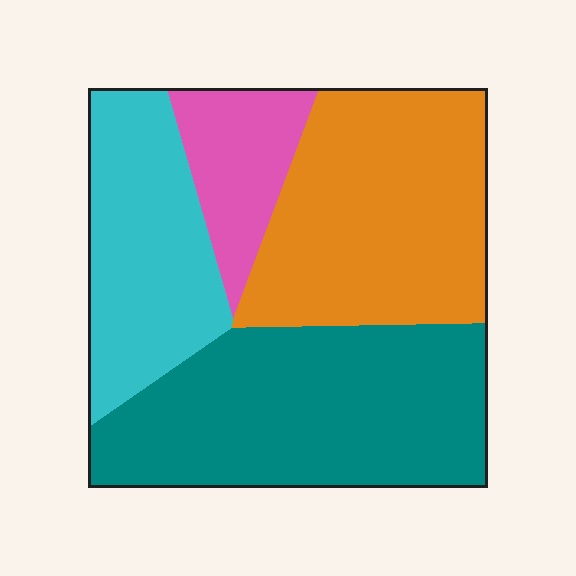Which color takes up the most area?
Teal, at roughly 35%.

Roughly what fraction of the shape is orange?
Orange takes up about one third (1/3) of the shape.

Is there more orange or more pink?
Orange.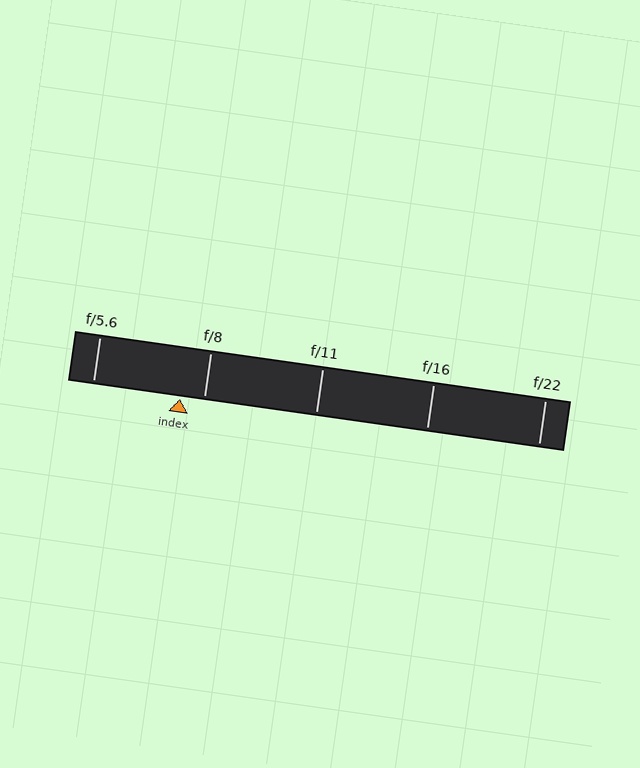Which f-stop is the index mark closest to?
The index mark is closest to f/8.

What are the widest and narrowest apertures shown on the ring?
The widest aperture shown is f/5.6 and the narrowest is f/22.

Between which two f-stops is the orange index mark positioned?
The index mark is between f/5.6 and f/8.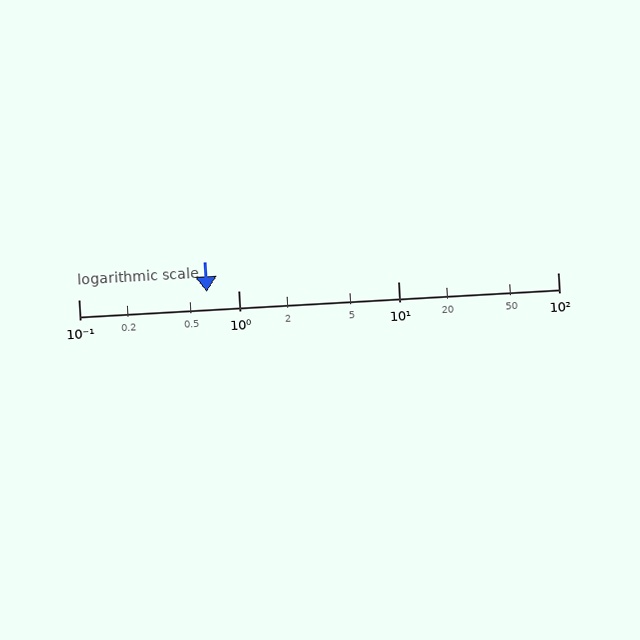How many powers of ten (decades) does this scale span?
The scale spans 3 decades, from 0.1 to 100.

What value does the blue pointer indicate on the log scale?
The pointer indicates approximately 0.64.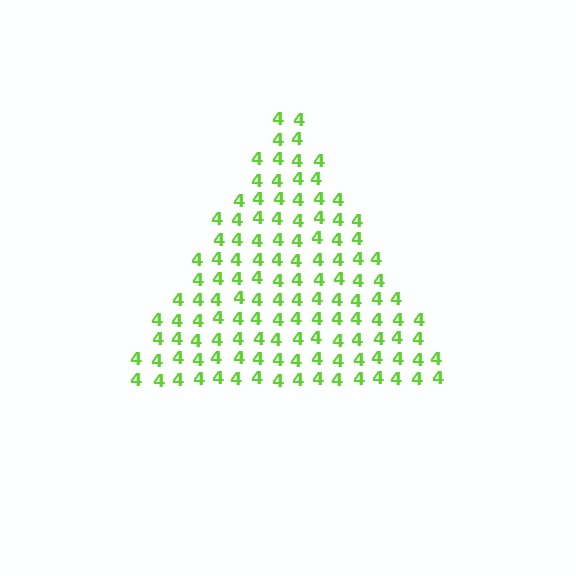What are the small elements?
The small elements are digit 4's.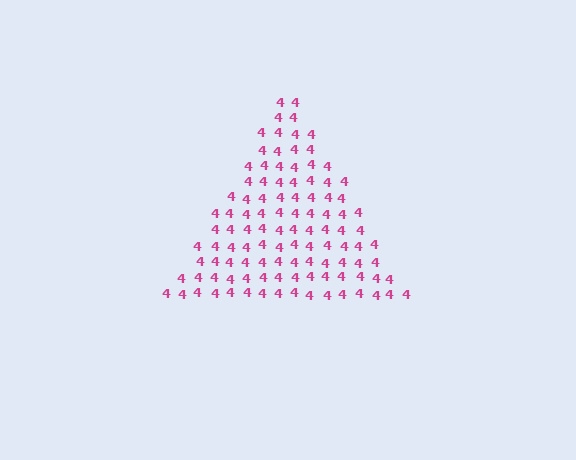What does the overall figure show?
The overall figure shows a triangle.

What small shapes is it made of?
It is made of small digit 4's.